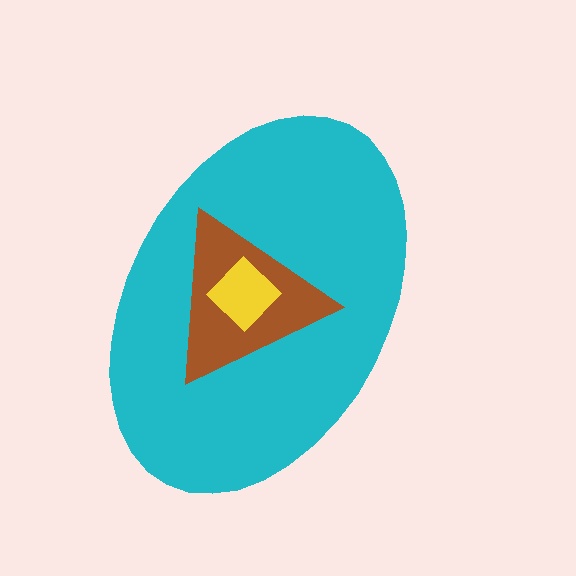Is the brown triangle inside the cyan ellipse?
Yes.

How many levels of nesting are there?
3.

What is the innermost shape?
The yellow diamond.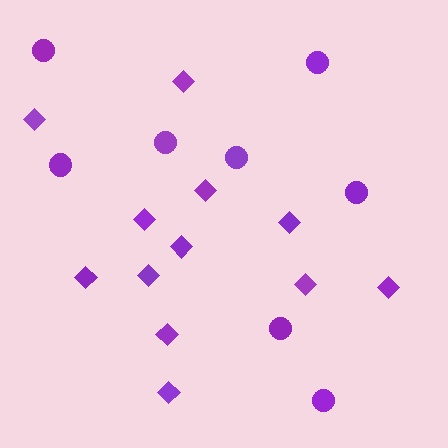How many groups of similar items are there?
There are 2 groups: one group of circles (8) and one group of diamonds (12).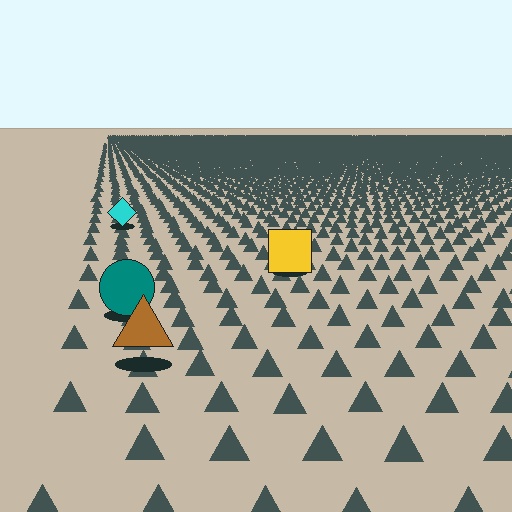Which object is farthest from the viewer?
The cyan diamond is farthest from the viewer. It appears smaller and the ground texture around it is denser.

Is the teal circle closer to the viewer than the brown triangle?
No. The brown triangle is closer — you can tell from the texture gradient: the ground texture is coarser near it.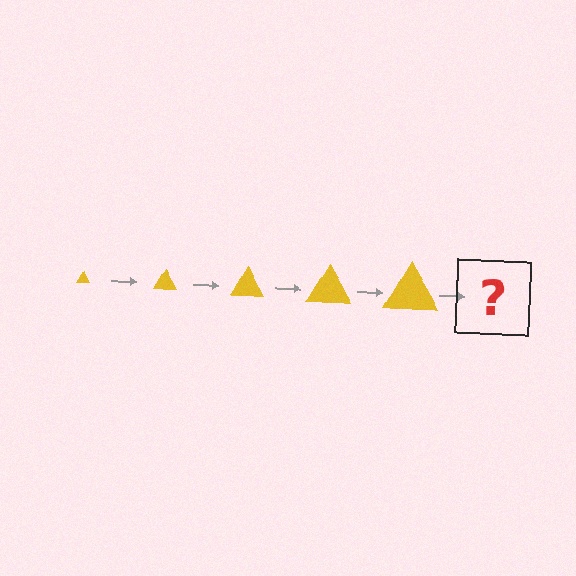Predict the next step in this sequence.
The next step is a yellow triangle, larger than the previous one.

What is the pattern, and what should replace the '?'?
The pattern is that the triangle gets progressively larger each step. The '?' should be a yellow triangle, larger than the previous one.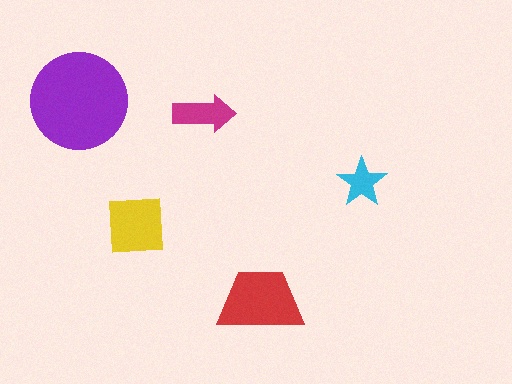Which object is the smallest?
The cyan star.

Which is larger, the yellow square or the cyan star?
The yellow square.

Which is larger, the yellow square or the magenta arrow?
The yellow square.